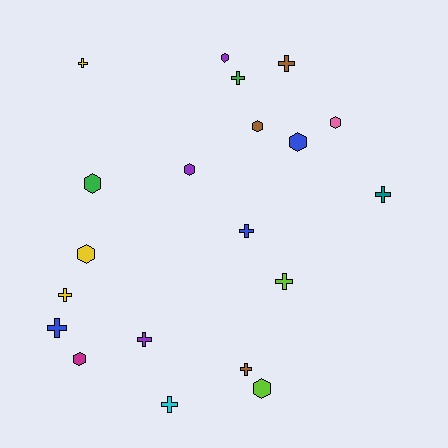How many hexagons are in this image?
There are 9 hexagons.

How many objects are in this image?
There are 20 objects.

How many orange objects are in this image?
There are no orange objects.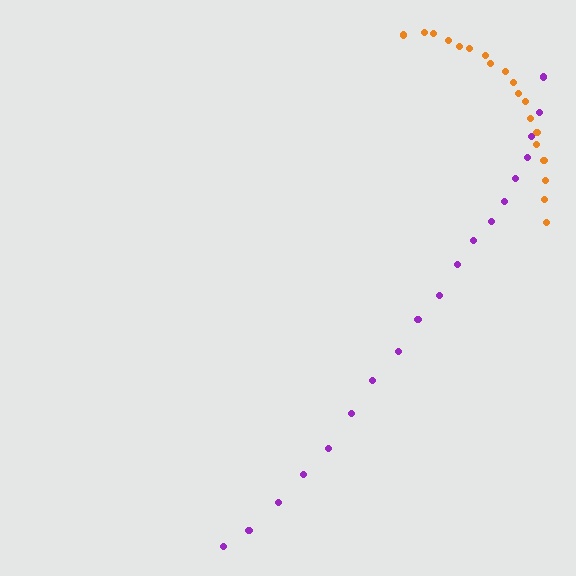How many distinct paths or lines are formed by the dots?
There are 2 distinct paths.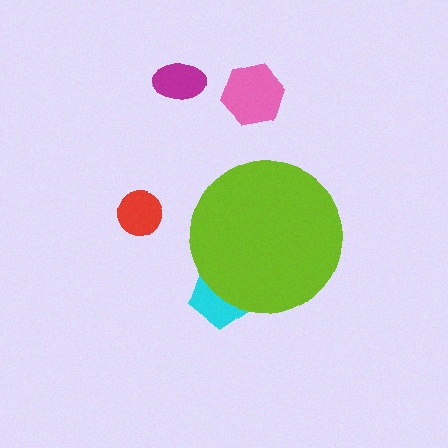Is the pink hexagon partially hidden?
No, the pink hexagon is fully visible.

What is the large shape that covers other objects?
A lime circle.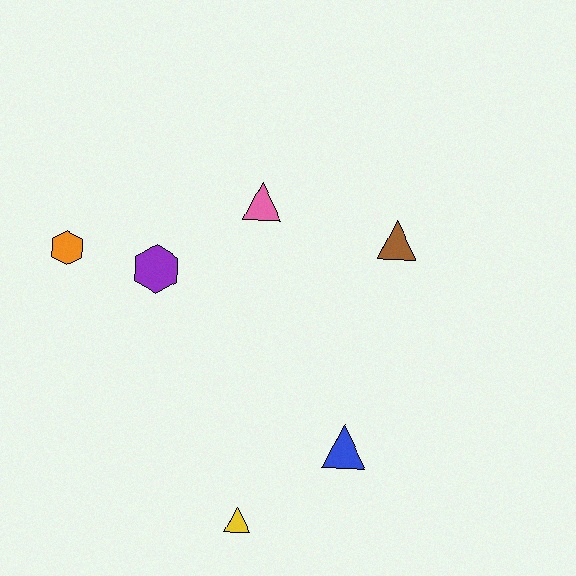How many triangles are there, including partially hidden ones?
There are 4 triangles.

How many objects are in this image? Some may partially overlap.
There are 6 objects.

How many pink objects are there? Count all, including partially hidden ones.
There is 1 pink object.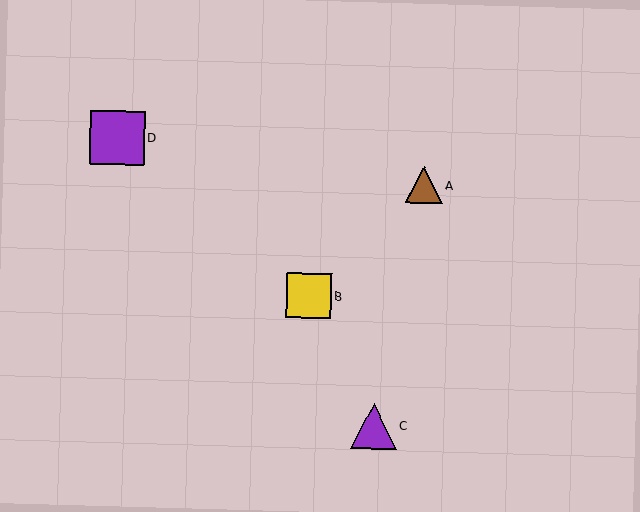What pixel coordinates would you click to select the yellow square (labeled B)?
Click at (309, 296) to select the yellow square B.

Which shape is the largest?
The purple square (labeled D) is the largest.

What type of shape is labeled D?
Shape D is a purple square.